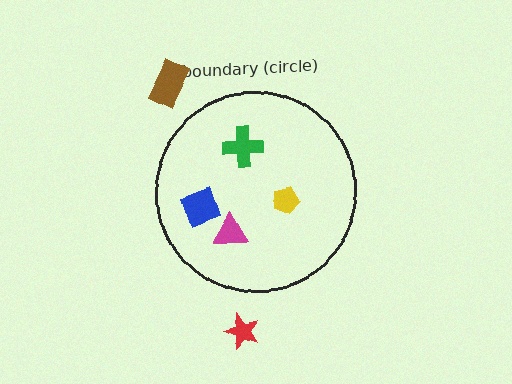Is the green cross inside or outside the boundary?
Inside.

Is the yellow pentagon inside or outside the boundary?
Inside.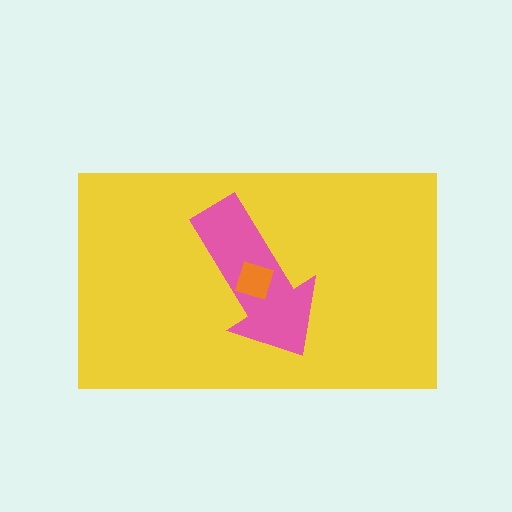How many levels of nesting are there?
3.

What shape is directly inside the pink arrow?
The orange diamond.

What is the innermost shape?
The orange diamond.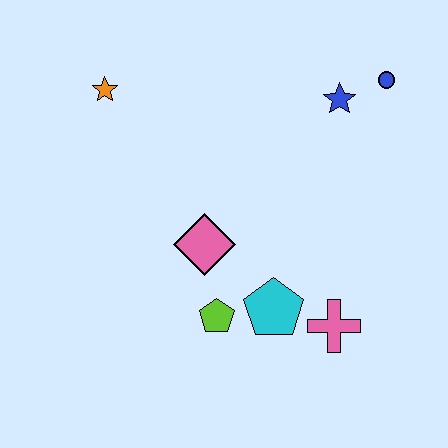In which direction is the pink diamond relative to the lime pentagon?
The pink diamond is above the lime pentagon.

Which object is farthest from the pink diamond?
The blue circle is farthest from the pink diamond.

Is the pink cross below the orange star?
Yes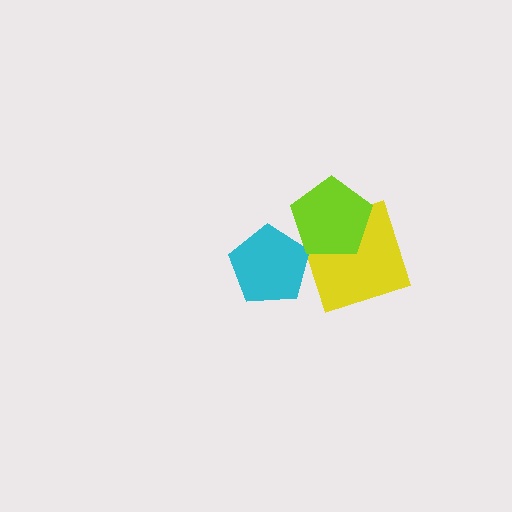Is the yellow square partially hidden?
Yes, it is partially covered by another shape.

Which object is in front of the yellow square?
The lime pentagon is in front of the yellow square.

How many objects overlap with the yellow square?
1 object overlaps with the yellow square.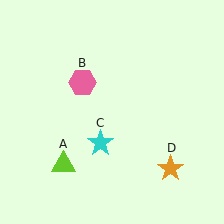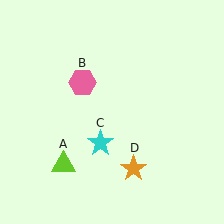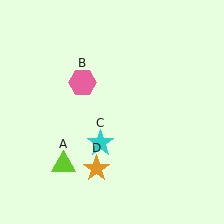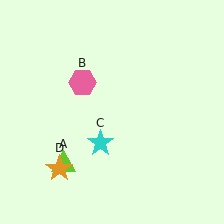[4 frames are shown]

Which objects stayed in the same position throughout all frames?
Lime triangle (object A) and pink hexagon (object B) and cyan star (object C) remained stationary.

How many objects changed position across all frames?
1 object changed position: orange star (object D).